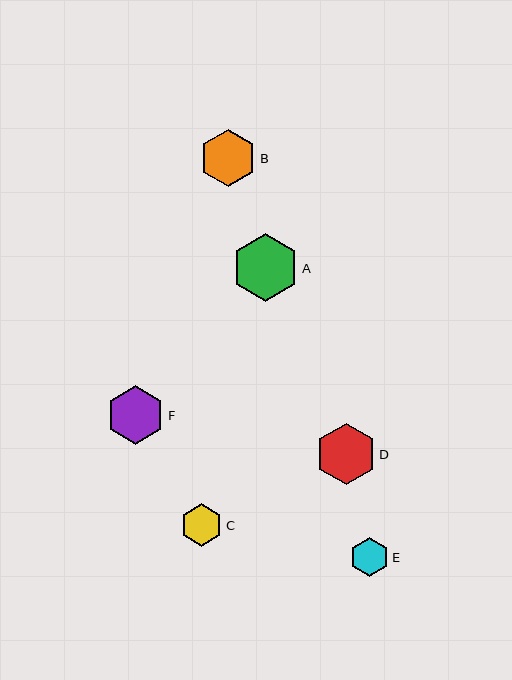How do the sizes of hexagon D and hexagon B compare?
Hexagon D and hexagon B are approximately the same size.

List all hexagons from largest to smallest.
From largest to smallest: A, D, F, B, C, E.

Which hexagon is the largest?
Hexagon A is the largest with a size of approximately 67 pixels.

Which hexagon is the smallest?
Hexagon E is the smallest with a size of approximately 39 pixels.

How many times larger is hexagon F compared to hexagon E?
Hexagon F is approximately 1.5 times the size of hexagon E.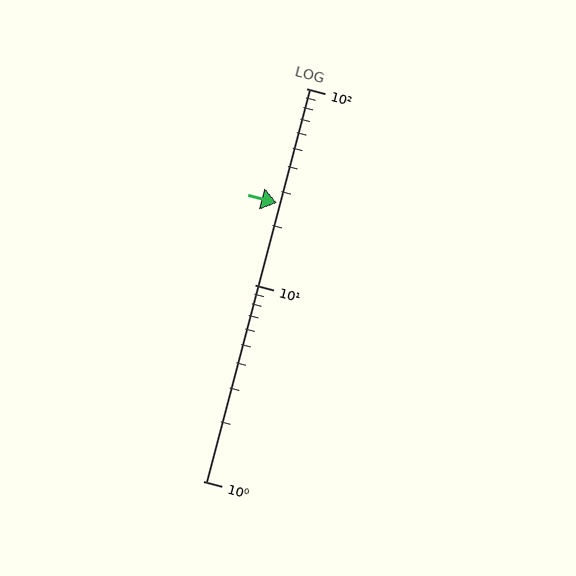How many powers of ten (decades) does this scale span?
The scale spans 2 decades, from 1 to 100.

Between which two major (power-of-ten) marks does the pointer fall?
The pointer is between 10 and 100.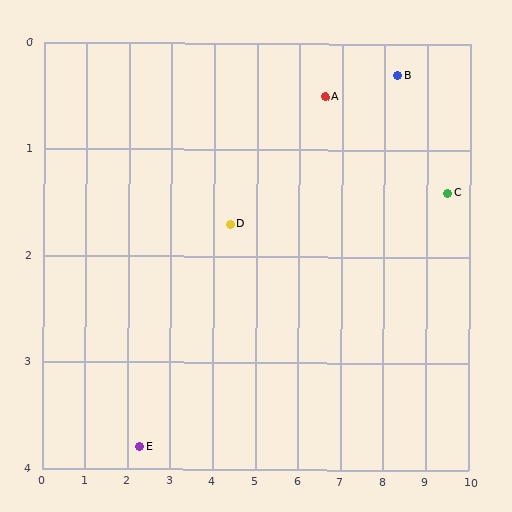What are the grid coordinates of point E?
Point E is at approximately (2.3, 3.8).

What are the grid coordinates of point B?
Point B is at approximately (8.3, 0.3).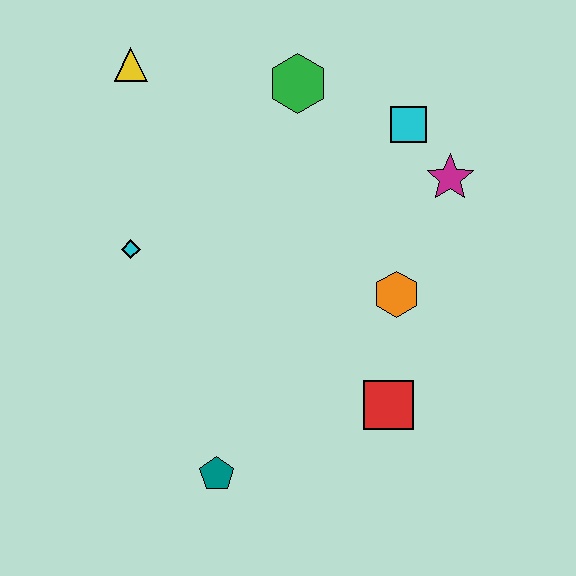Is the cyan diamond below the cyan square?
Yes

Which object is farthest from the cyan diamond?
The magenta star is farthest from the cyan diamond.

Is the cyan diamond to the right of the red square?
No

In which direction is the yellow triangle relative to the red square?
The yellow triangle is above the red square.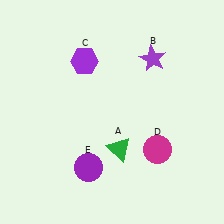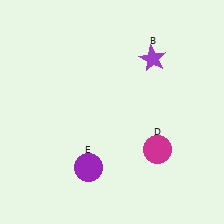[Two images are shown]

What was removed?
The purple hexagon (C), the green triangle (A) were removed in Image 2.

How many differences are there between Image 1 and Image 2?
There are 2 differences between the two images.